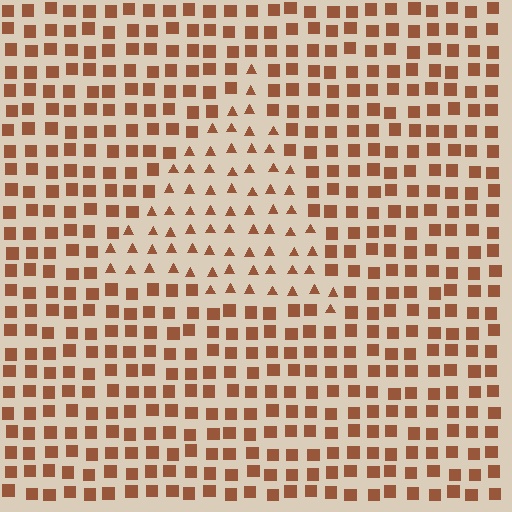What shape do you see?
I see a triangle.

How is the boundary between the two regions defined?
The boundary is defined by a change in element shape: triangles inside vs. squares outside. All elements share the same color and spacing.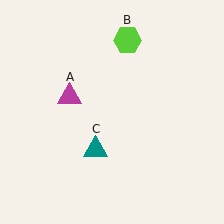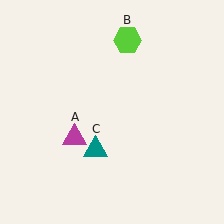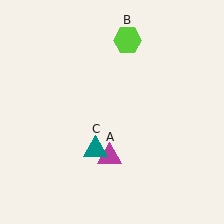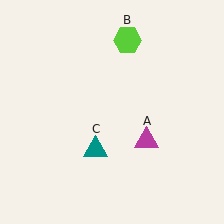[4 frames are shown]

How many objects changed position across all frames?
1 object changed position: magenta triangle (object A).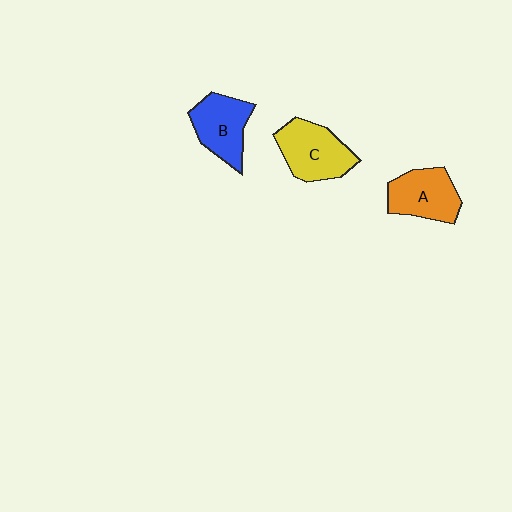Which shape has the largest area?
Shape C (yellow).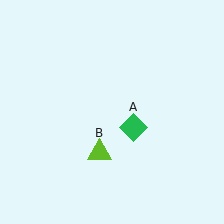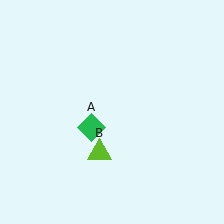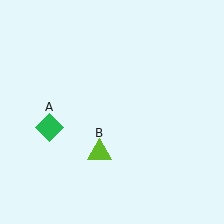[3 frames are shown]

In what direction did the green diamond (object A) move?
The green diamond (object A) moved left.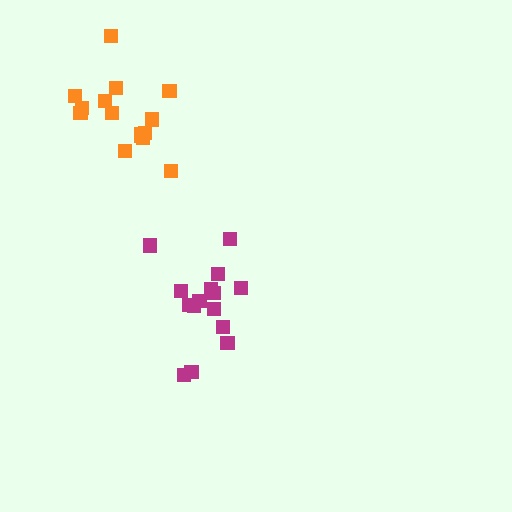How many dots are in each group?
Group 1: 15 dots, Group 2: 15 dots (30 total).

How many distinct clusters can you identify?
There are 2 distinct clusters.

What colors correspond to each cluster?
The clusters are colored: magenta, orange.